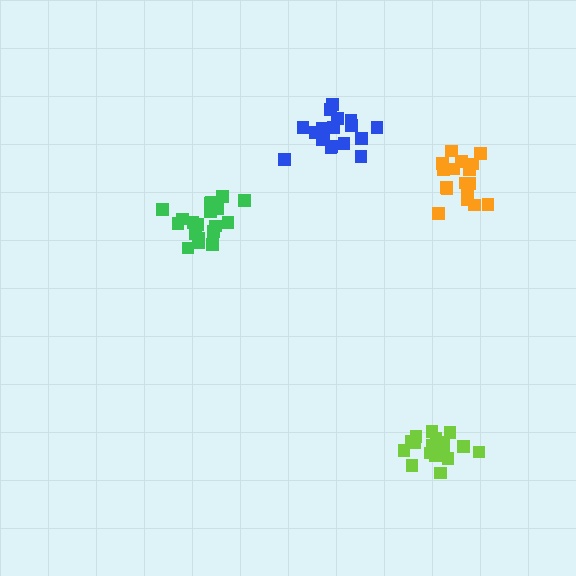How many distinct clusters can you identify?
There are 4 distinct clusters.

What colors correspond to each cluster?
The clusters are colored: lime, blue, orange, green.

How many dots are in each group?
Group 1: 18 dots, Group 2: 20 dots, Group 3: 17 dots, Group 4: 19 dots (74 total).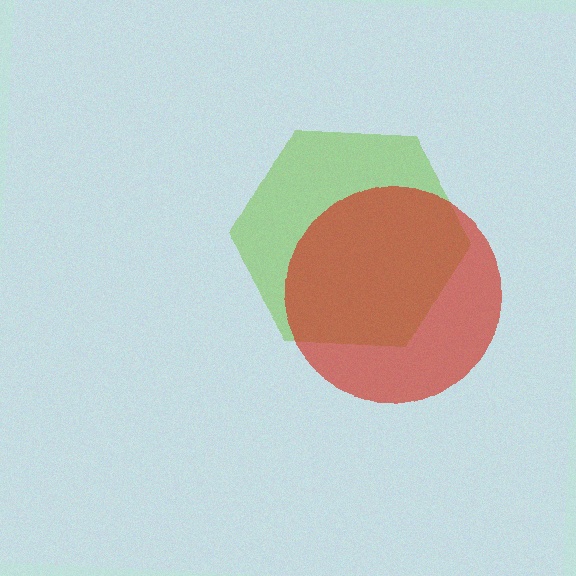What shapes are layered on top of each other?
The layered shapes are: a lime hexagon, a red circle.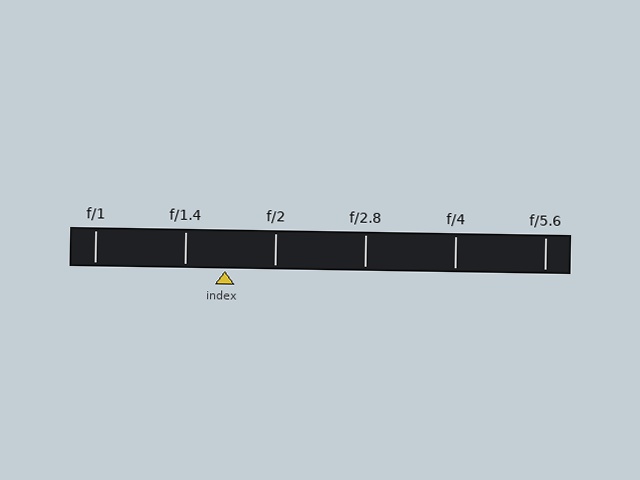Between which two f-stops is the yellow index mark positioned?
The index mark is between f/1.4 and f/2.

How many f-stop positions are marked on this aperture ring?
There are 6 f-stop positions marked.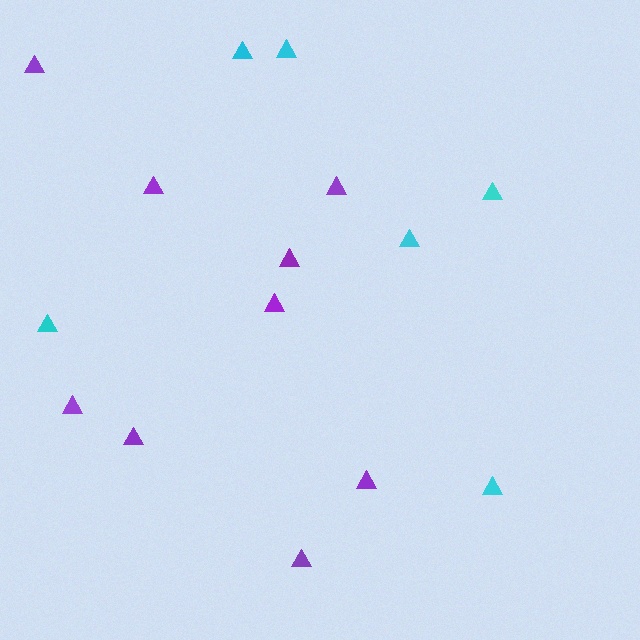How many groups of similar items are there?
There are 2 groups: one group of cyan triangles (6) and one group of purple triangles (9).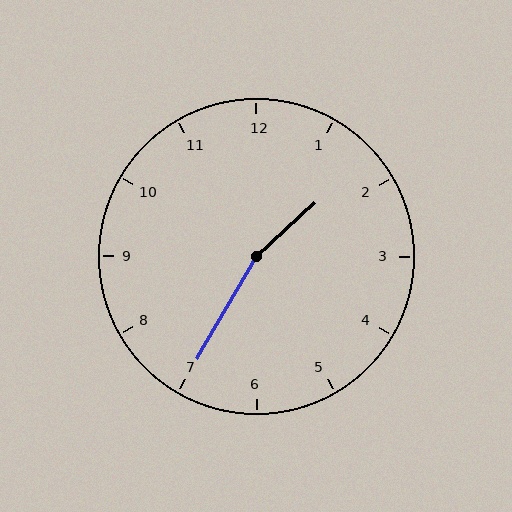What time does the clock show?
1:35.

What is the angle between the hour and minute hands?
Approximately 162 degrees.